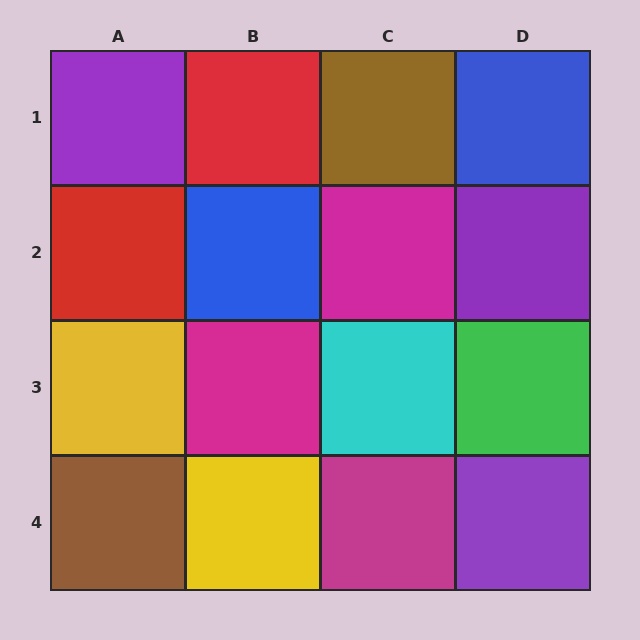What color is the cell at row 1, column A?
Purple.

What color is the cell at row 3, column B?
Magenta.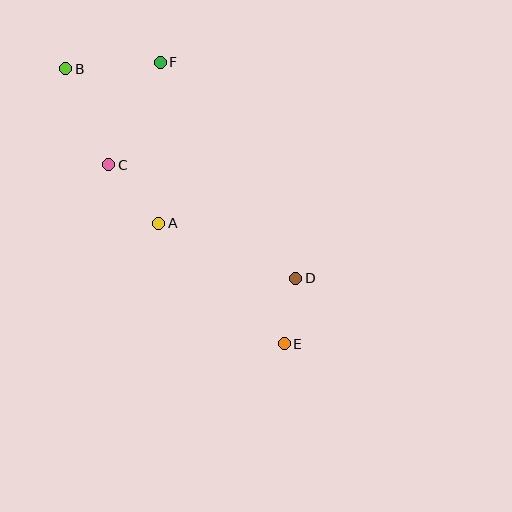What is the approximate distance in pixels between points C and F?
The distance between C and F is approximately 115 pixels.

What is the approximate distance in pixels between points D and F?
The distance between D and F is approximately 255 pixels.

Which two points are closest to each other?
Points D and E are closest to each other.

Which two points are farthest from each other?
Points B and E are farthest from each other.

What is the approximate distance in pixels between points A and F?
The distance between A and F is approximately 161 pixels.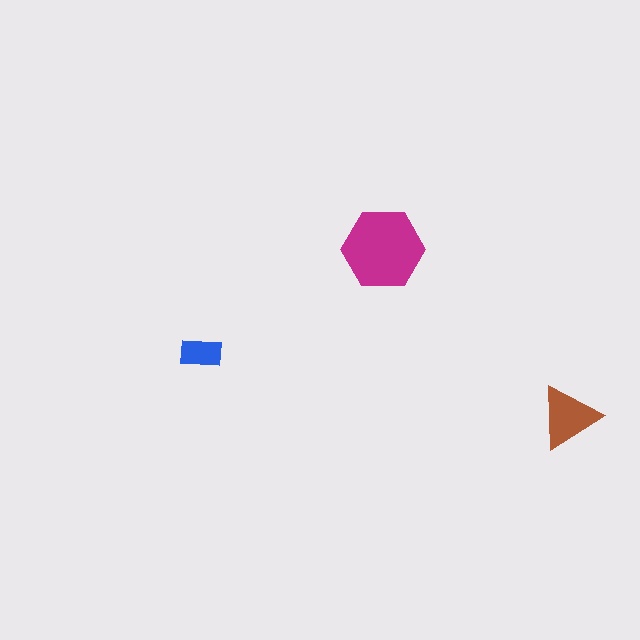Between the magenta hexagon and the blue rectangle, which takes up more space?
The magenta hexagon.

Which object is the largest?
The magenta hexagon.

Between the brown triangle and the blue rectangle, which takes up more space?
The brown triangle.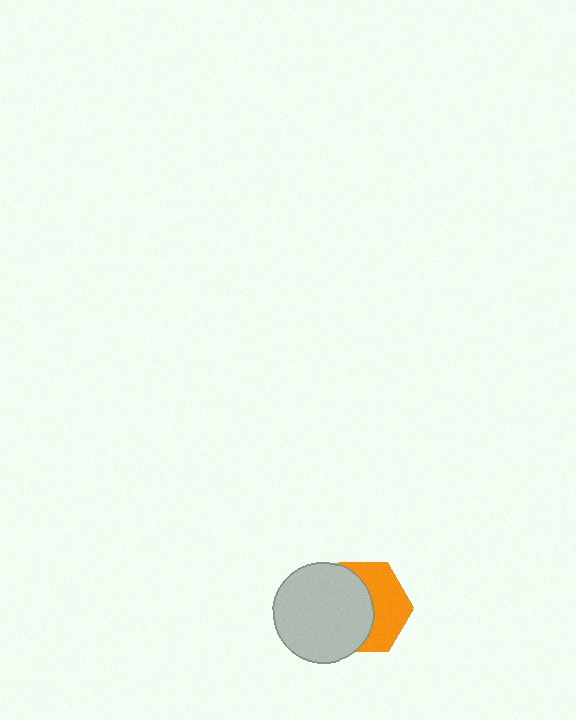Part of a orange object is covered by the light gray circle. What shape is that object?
It is a hexagon.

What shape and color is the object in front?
The object in front is a light gray circle.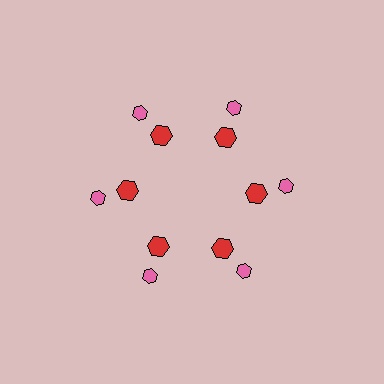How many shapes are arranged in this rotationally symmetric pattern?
There are 12 shapes, arranged in 6 groups of 2.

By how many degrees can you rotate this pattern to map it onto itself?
The pattern maps onto itself every 60 degrees of rotation.